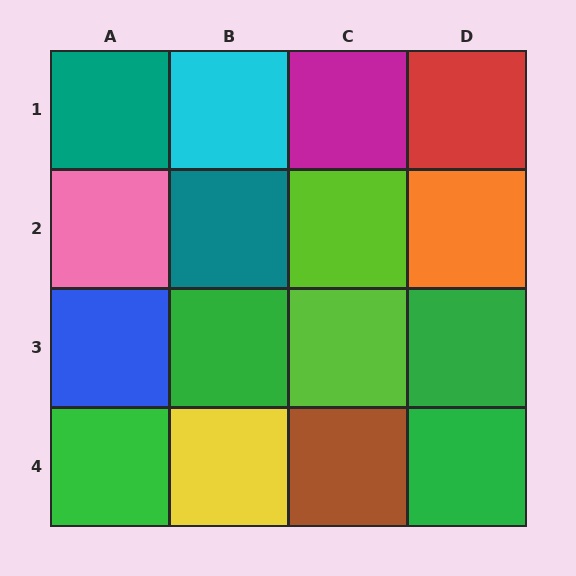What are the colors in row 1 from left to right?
Teal, cyan, magenta, red.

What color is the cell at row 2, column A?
Pink.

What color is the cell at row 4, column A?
Green.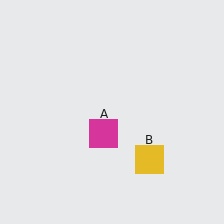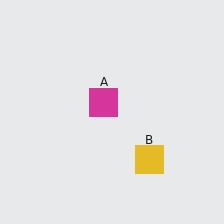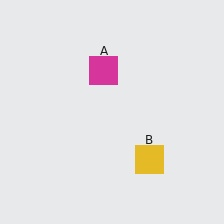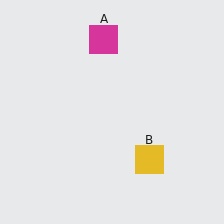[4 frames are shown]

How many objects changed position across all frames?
1 object changed position: magenta square (object A).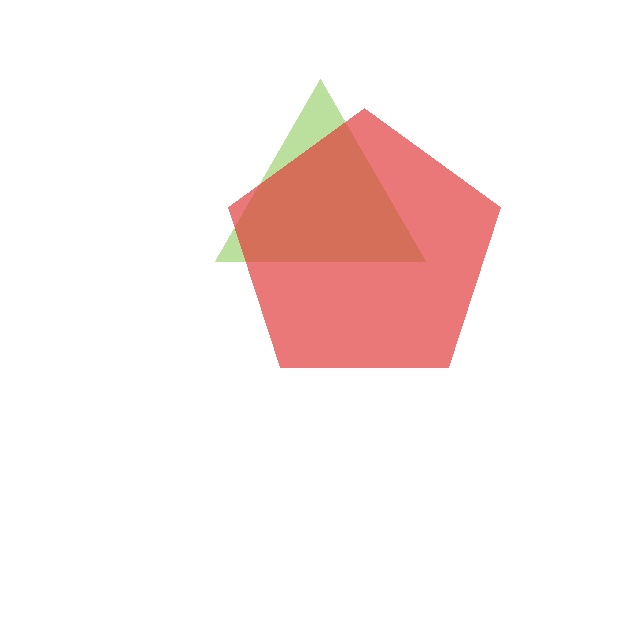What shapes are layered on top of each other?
The layered shapes are: a lime triangle, a red pentagon.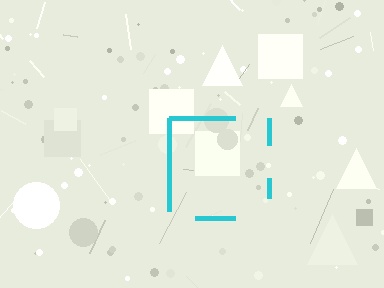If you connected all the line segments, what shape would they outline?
They would outline a square.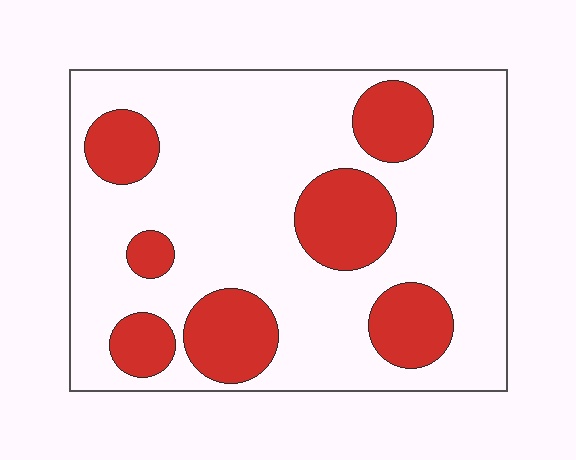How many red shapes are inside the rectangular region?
7.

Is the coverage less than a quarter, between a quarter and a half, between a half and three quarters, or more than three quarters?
Between a quarter and a half.